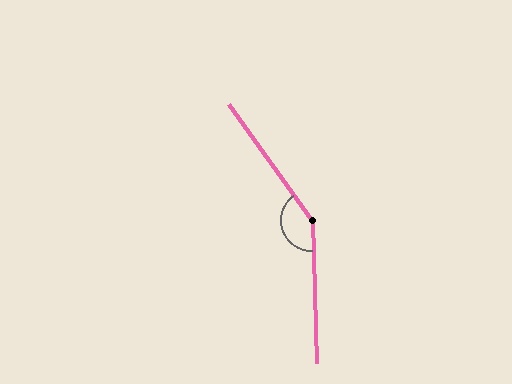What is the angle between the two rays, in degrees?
Approximately 146 degrees.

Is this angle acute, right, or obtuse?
It is obtuse.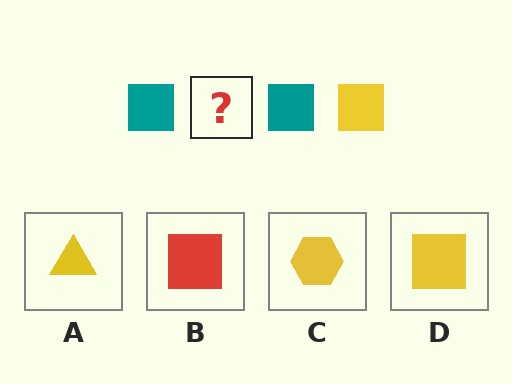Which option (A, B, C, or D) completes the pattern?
D.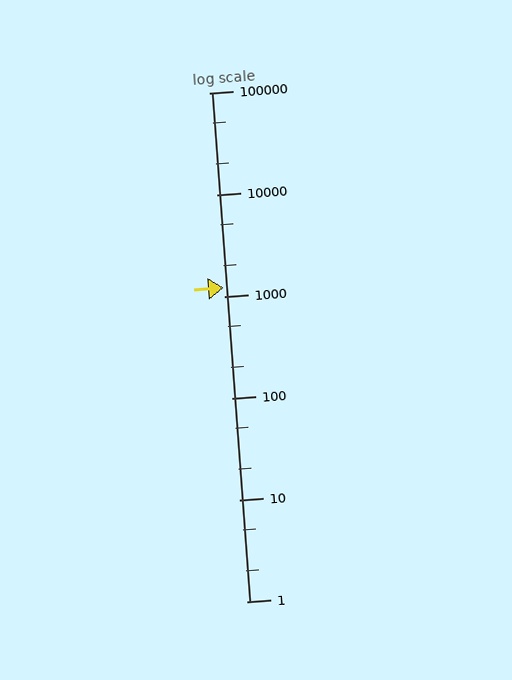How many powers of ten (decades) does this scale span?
The scale spans 5 decades, from 1 to 100000.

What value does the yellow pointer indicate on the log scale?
The pointer indicates approximately 1200.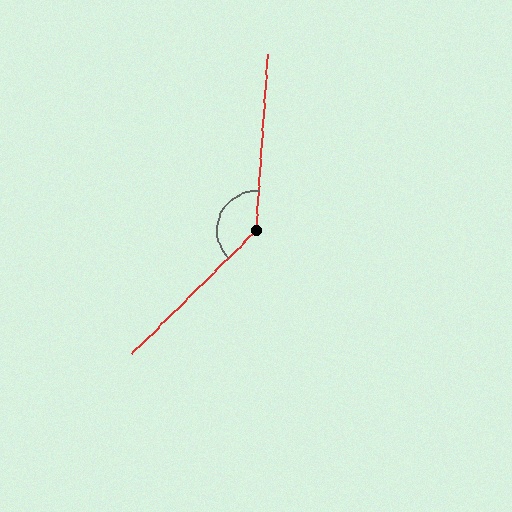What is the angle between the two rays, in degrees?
Approximately 138 degrees.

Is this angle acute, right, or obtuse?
It is obtuse.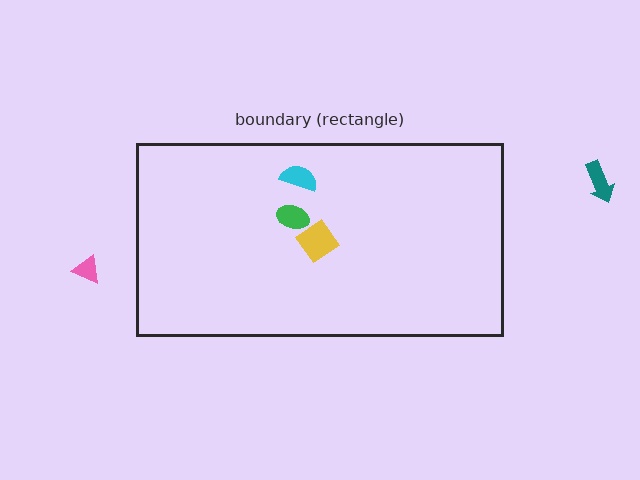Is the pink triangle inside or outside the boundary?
Outside.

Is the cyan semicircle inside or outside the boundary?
Inside.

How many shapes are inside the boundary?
3 inside, 2 outside.